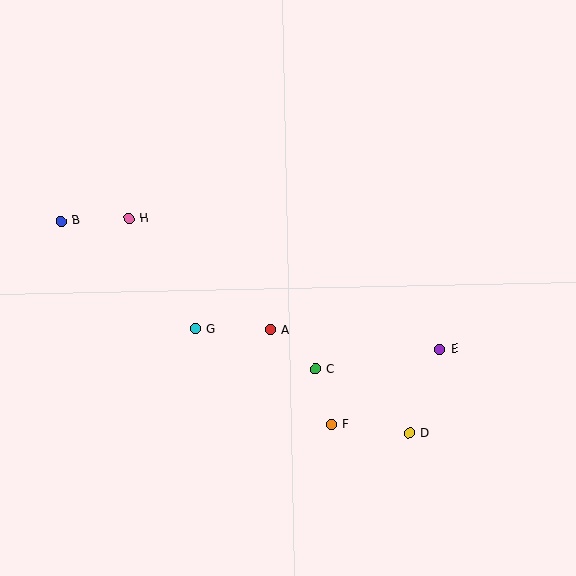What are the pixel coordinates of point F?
Point F is at (331, 424).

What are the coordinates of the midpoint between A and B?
The midpoint between A and B is at (165, 276).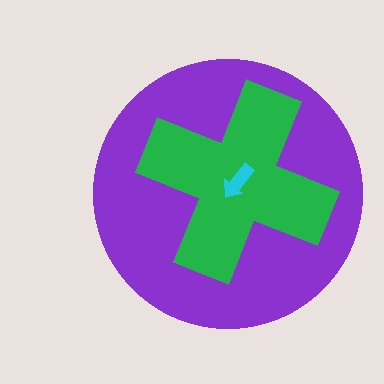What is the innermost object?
The cyan arrow.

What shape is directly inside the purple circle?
The green cross.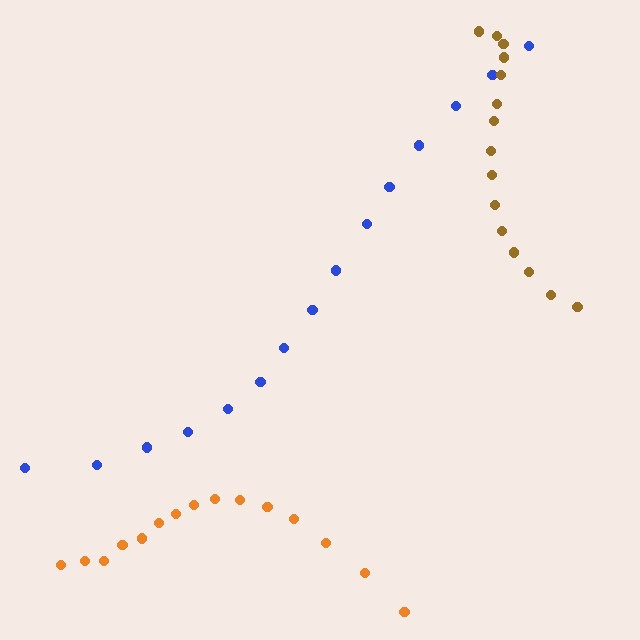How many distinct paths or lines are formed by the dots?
There are 3 distinct paths.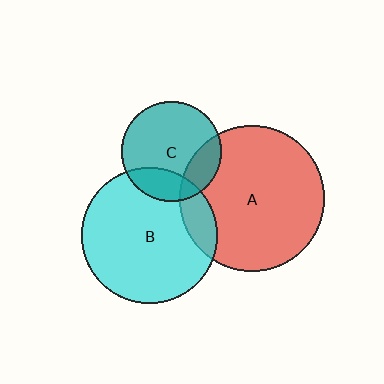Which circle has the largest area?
Circle A (red).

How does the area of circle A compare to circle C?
Approximately 2.1 times.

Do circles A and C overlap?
Yes.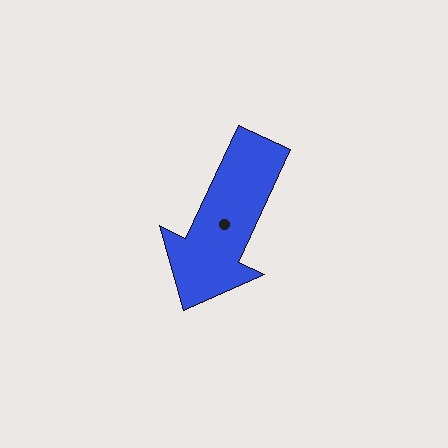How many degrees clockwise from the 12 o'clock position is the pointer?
Approximately 205 degrees.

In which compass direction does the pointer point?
Southwest.